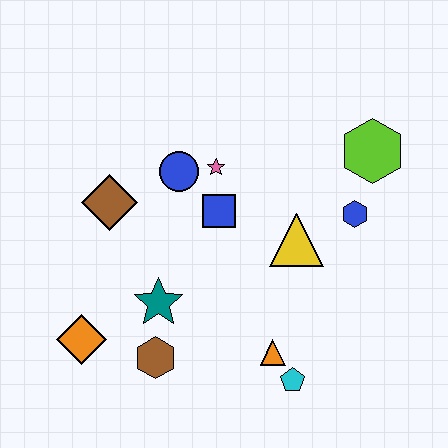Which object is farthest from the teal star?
The lime hexagon is farthest from the teal star.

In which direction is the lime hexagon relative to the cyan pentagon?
The lime hexagon is above the cyan pentagon.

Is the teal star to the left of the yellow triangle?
Yes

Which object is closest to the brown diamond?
The blue circle is closest to the brown diamond.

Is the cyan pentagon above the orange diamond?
No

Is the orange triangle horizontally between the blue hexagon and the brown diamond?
Yes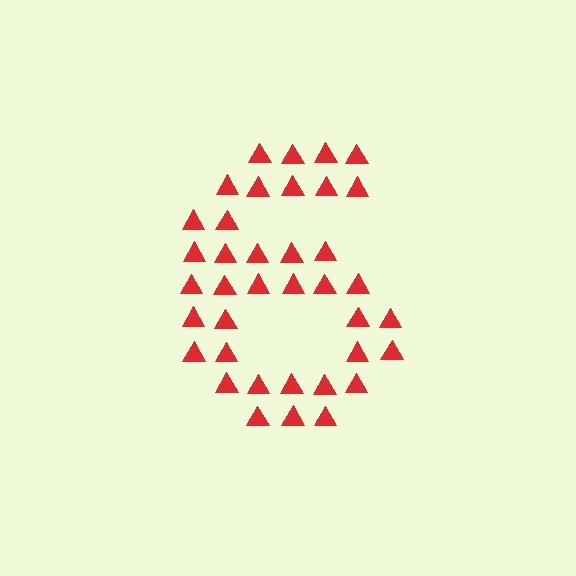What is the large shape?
The large shape is the digit 6.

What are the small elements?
The small elements are triangles.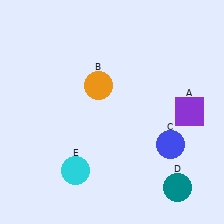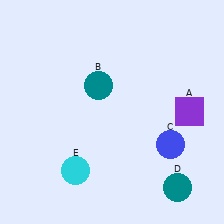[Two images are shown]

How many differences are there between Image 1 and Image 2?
There is 1 difference between the two images.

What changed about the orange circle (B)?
In Image 1, B is orange. In Image 2, it changed to teal.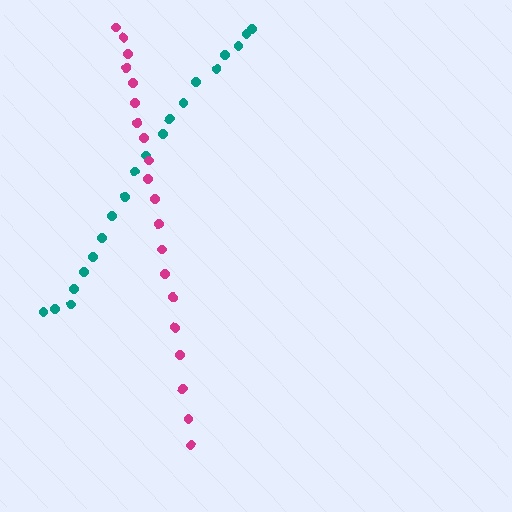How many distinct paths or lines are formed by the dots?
There are 2 distinct paths.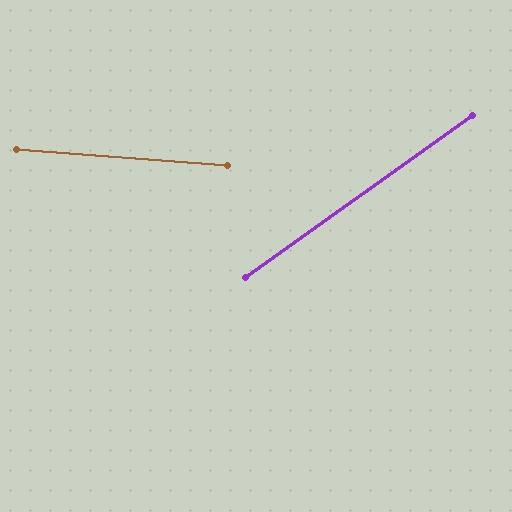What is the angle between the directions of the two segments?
Approximately 40 degrees.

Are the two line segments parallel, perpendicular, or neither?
Neither parallel nor perpendicular — they differ by about 40°.